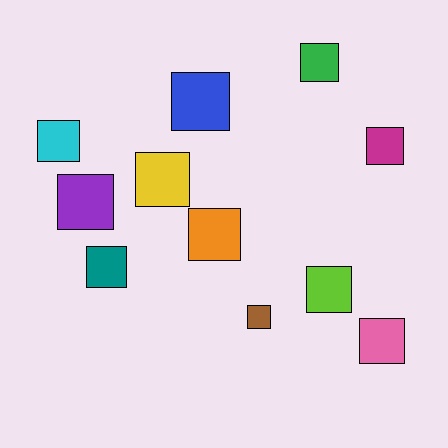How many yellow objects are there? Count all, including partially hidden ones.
There is 1 yellow object.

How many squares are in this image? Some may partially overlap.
There are 11 squares.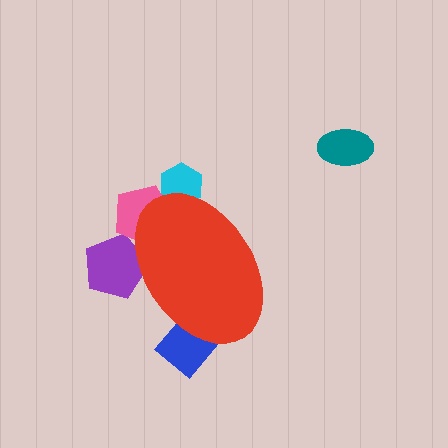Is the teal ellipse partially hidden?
No, the teal ellipse is fully visible.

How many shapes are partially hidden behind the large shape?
4 shapes are partially hidden.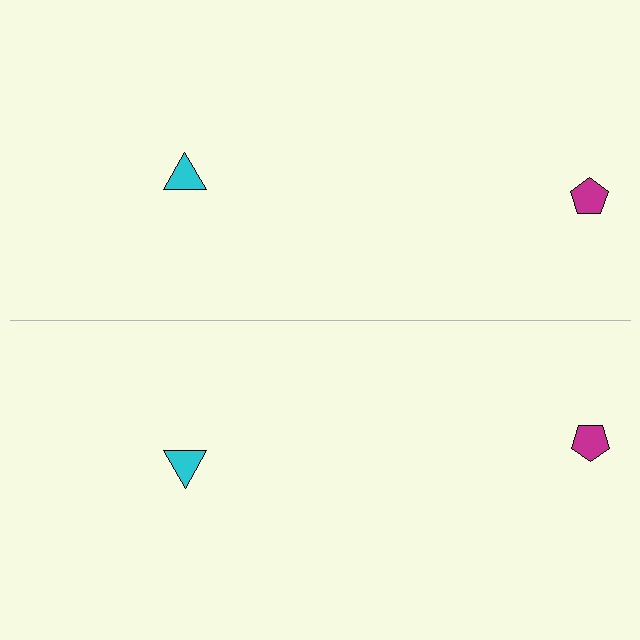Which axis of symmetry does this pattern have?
The pattern has a horizontal axis of symmetry running through the center of the image.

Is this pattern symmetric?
Yes, this pattern has bilateral (reflection) symmetry.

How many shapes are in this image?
There are 4 shapes in this image.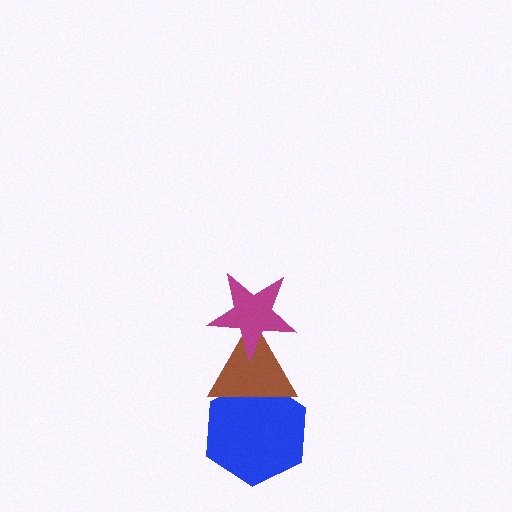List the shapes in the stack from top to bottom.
From top to bottom: the magenta star, the brown triangle, the blue hexagon.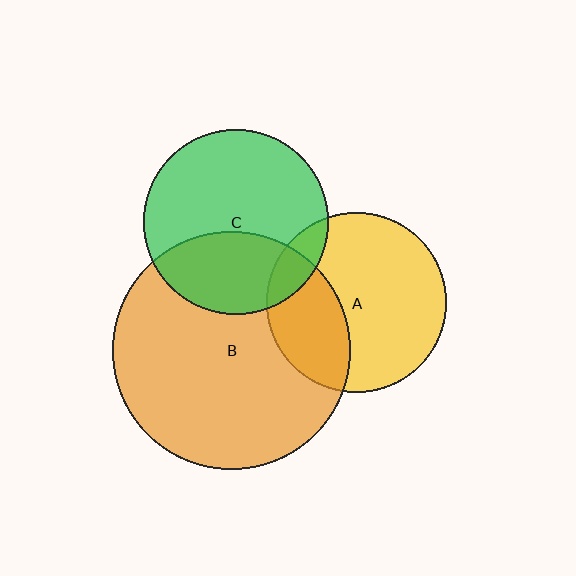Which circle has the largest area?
Circle B (orange).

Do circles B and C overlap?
Yes.